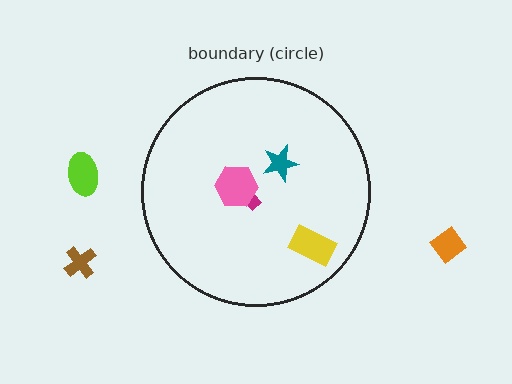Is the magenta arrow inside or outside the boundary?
Inside.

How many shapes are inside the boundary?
4 inside, 3 outside.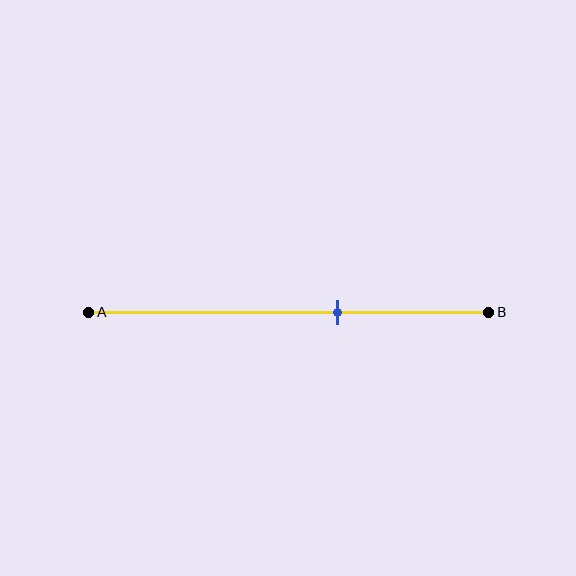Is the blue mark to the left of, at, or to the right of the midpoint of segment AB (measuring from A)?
The blue mark is to the right of the midpoint of segment AB.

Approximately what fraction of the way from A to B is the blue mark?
The blue mark is approximately 60% of the way from A to B.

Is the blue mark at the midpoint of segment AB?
No, the mark is at about 60% from A, not at the 50% midpoint.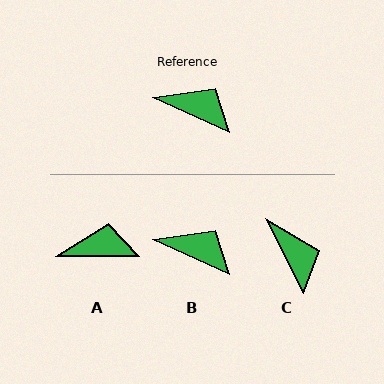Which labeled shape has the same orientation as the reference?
B.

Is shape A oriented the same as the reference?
No, it is off by about 25 degrees.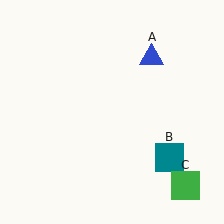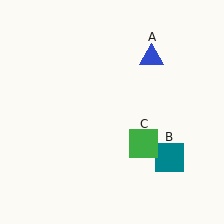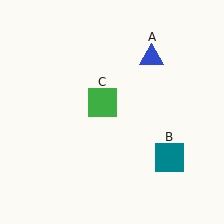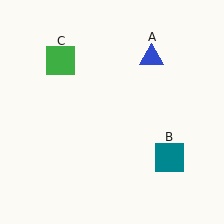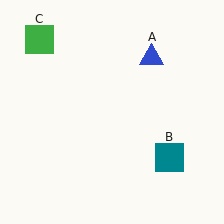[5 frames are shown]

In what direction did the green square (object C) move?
The green square (object C) moved up and to the left.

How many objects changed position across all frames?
1 object changed position: green square (object C).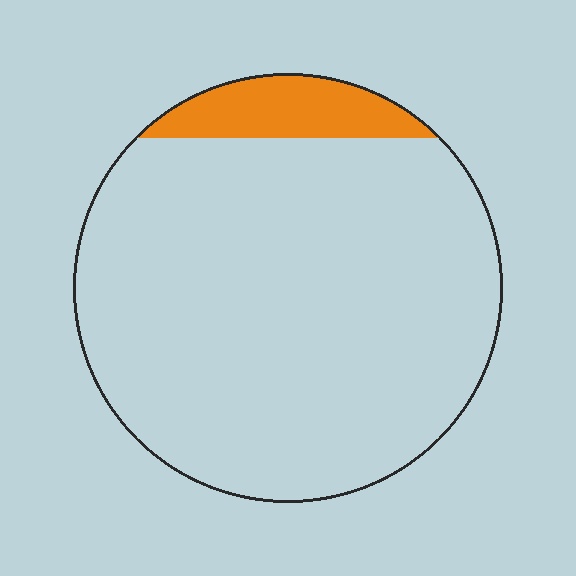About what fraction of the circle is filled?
About one tenth (1/10).